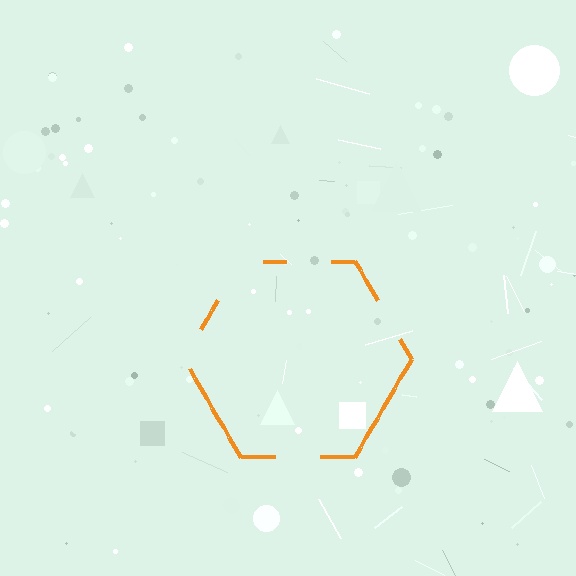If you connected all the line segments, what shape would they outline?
They would outline a hexagon.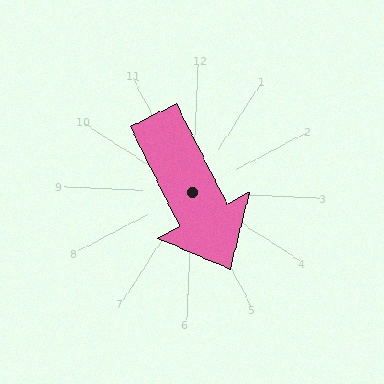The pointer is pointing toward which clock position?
Roughly 5 o'clock.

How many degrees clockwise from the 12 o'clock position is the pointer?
Approximately 151 degrees.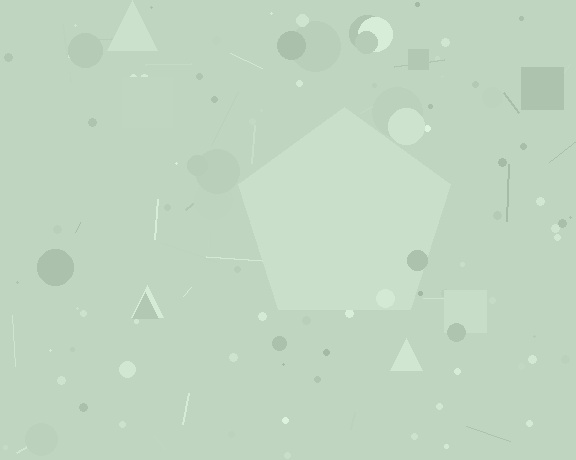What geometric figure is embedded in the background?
A pentagon is embedded in the background.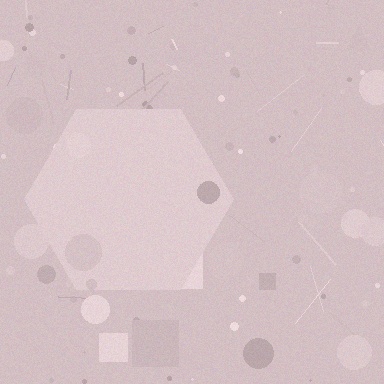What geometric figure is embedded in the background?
A hexagon is embedded in the background.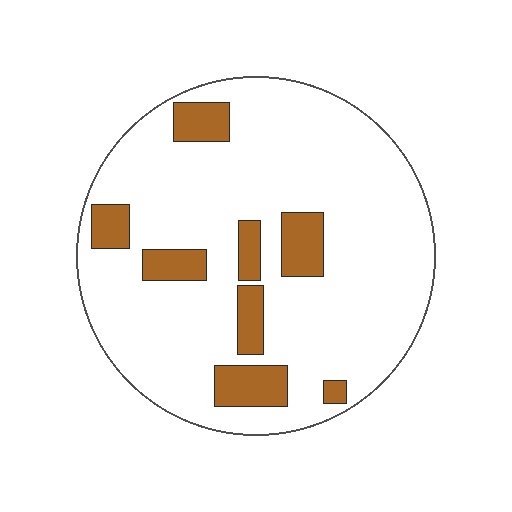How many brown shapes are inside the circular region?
8.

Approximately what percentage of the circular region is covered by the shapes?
Approximately 15%.